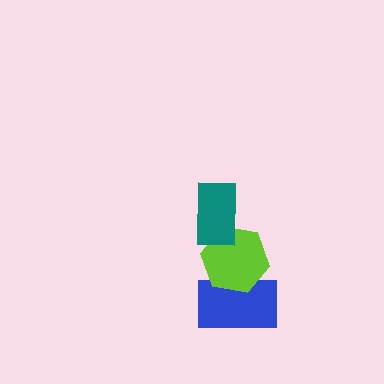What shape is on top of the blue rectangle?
The lime hexagon is on top of the blue rectangle.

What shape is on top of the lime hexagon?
The teal rectangle is on top of the lime hexagon.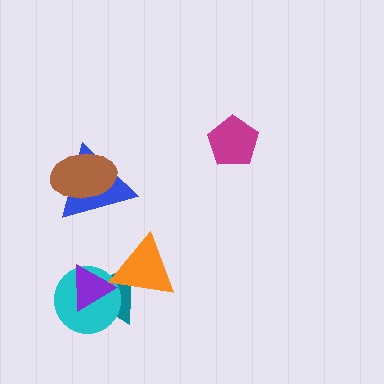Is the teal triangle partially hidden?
Yes, it is partially covered by another shape.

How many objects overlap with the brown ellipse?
1 object overlaps with the brown ellipse.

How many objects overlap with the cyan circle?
2 objects overlap with the cyan circle.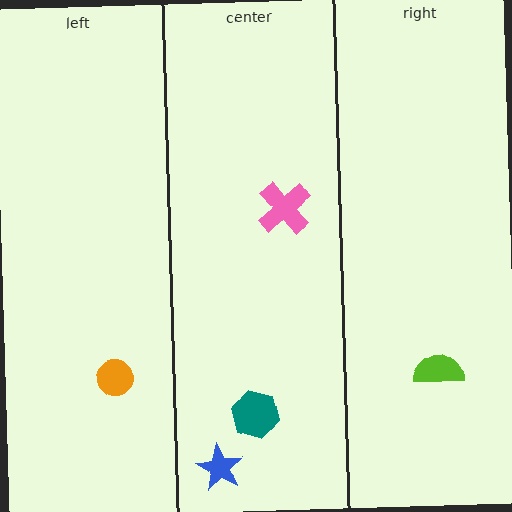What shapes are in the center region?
The teal hexagon, the pink cross, the blue star.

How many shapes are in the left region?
1.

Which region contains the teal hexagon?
The center region.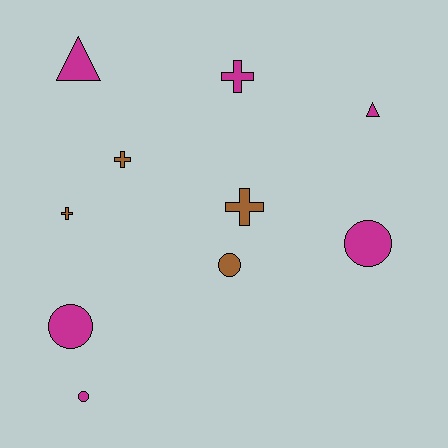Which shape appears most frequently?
Circle, with 4 objects.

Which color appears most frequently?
Magenta, with 6 objects.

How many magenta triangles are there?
There are 2 magenta triangles.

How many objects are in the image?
There are 10 objects.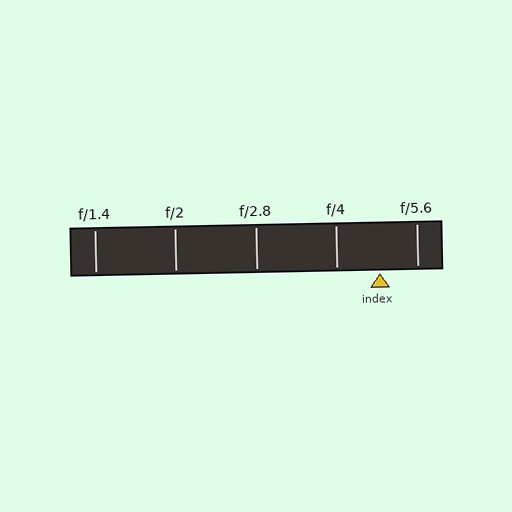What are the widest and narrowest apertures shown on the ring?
The widest aperture shown is f/1.4 and the narrowest is f/5.6.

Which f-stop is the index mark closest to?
The index mark is closest to f/5.6.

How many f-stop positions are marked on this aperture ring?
There are 5 f-stop positions marked.